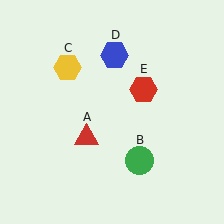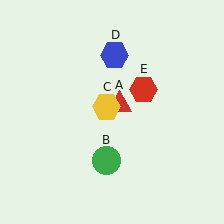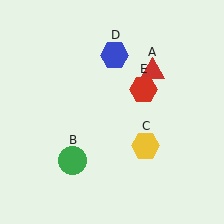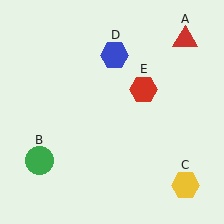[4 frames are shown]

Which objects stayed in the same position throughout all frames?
Blue hexagon (object D) and red hexagon (object E) remained stationary.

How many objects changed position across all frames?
3 objects changed position: red triangle (object A), green circle (object B), yellow hexagon (object C).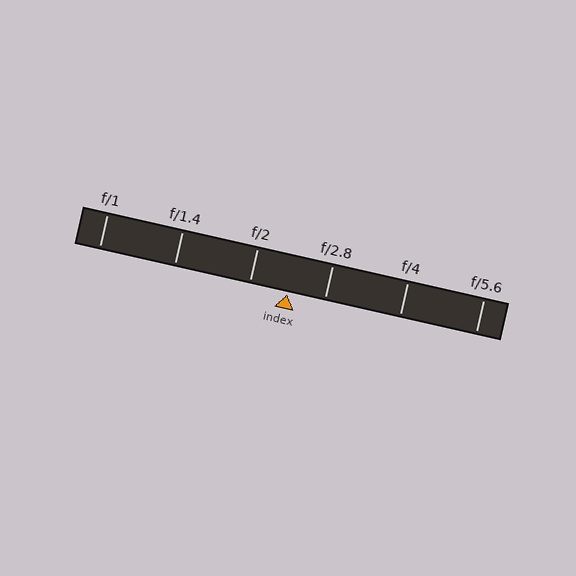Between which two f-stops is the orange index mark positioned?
The index mark is between f/2 and f/2.8.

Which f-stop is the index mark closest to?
The index mark is closest to f/2.8.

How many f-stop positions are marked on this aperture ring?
There are 6 f-stop positions marked.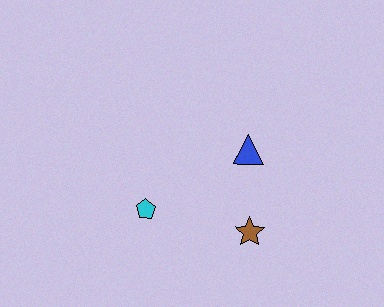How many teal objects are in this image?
There are no teal objects.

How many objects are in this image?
There are 3 objects.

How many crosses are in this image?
There are no crosses.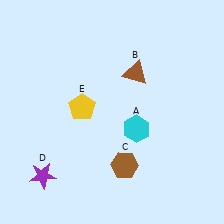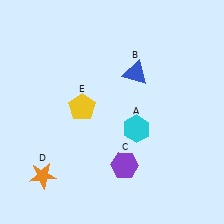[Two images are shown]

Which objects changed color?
B changed from brown to blue. C changed from brown to purple. D changed from purple to orange.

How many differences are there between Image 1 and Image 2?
There are 3 differences between the two images.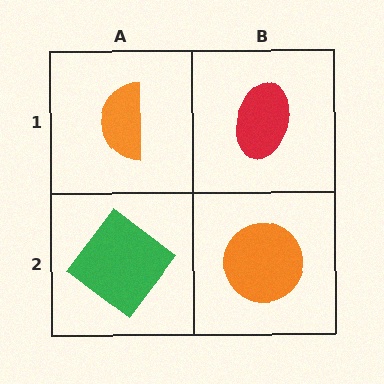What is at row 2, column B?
An orange circle.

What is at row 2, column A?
A green diamond.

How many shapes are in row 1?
2 shapes.